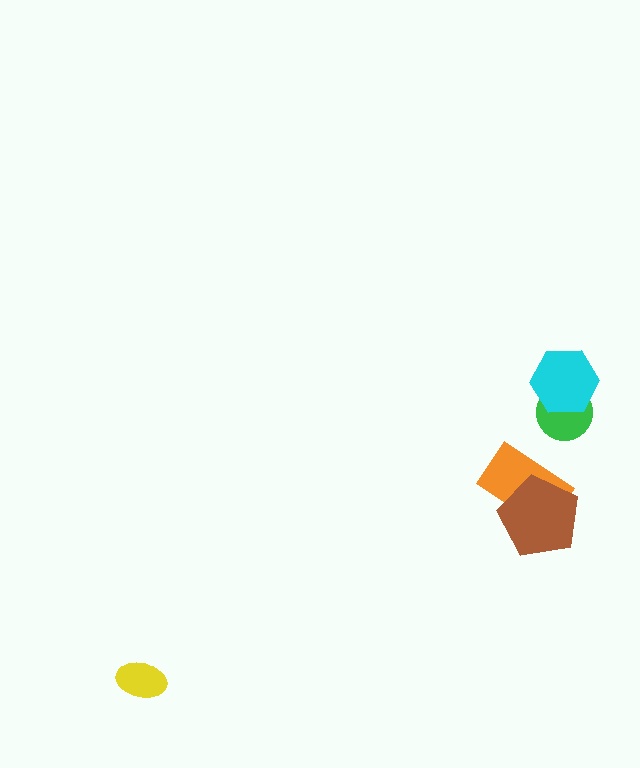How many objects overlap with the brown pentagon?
1 object overlaps with the brown pentagon.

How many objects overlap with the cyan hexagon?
1 object overlaps with the cyan hexagon.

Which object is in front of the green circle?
The cyan hexagon is in front of the green circle.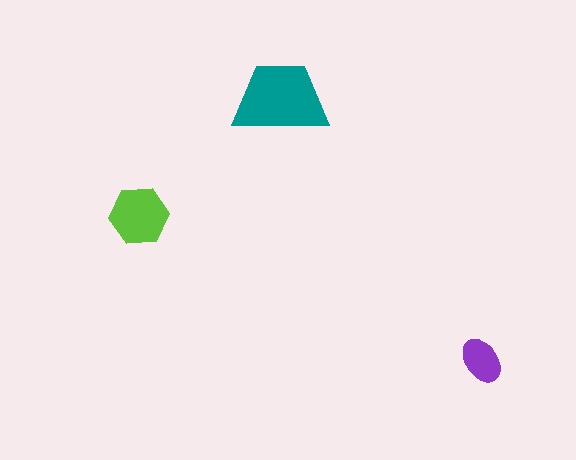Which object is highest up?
The teal trapezoid is topmost.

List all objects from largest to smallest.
The teal trapezoid, the lime hexagon, the purple ellipse.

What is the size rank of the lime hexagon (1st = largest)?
2nd.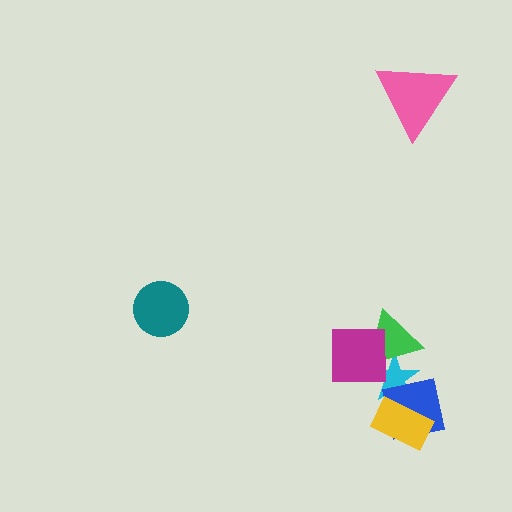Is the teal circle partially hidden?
No, no other shape covers it.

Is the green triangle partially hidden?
Yes, it is partially covered by another shape.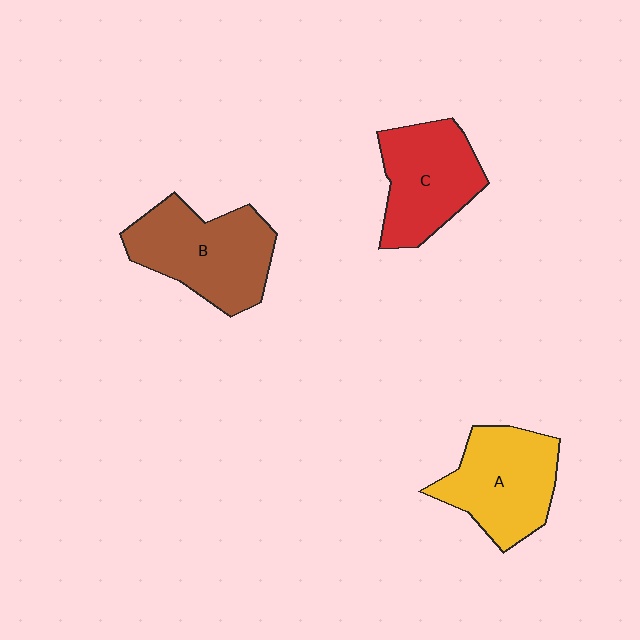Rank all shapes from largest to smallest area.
From largest to smallest: B (brown), A (yellow), C (red).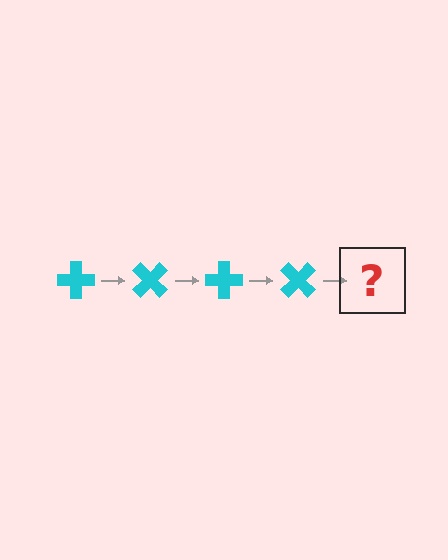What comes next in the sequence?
The next element should be a cyan cross rotated 180 degrees.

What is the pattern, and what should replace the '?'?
The pattern is that the cross rotates 45 degrees each step. The '?' should be a cyan cross rotated 180 degrees.